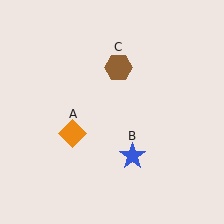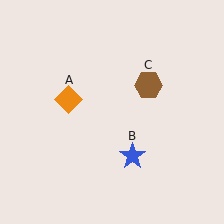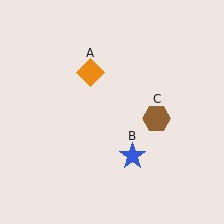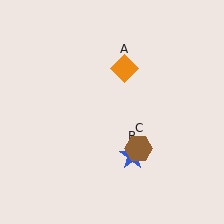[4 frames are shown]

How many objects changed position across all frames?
2 objects changed position: orange diamond (object A), brown hexagon (object C).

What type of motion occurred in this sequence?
The orange diamond (object A), brown hexagon (object C) rotated clockwise around the center of the scene.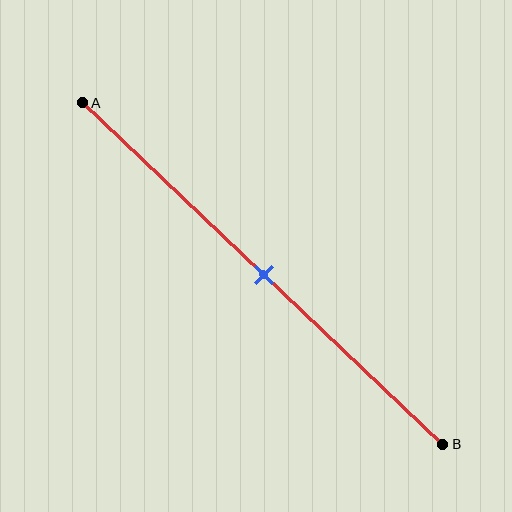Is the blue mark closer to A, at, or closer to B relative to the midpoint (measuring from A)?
The blue mark is approximately at the midpoint of segment AB.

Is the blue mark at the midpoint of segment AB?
Yes, the mark is approximately at the midpoint.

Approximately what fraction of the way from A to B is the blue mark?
The blue mark is approximately 50% of the way from A to B.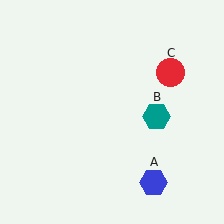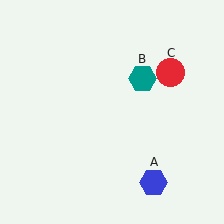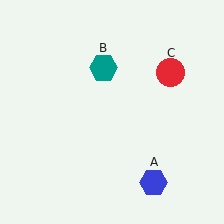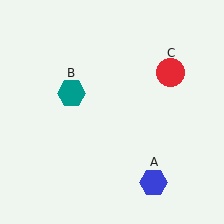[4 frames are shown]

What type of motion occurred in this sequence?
The teal hexagon (object B) rotated counterclockwise around the center of the scene.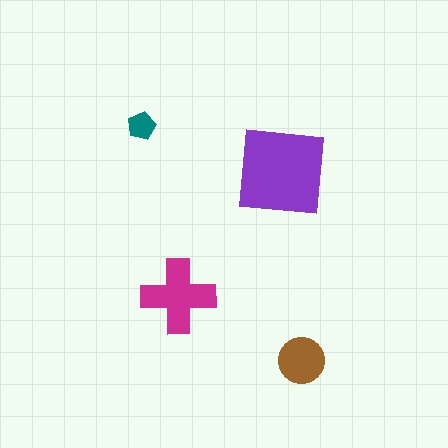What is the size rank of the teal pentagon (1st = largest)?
4th.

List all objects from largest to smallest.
The purple square, the magenta cross, the brown circle, the teal pentagon.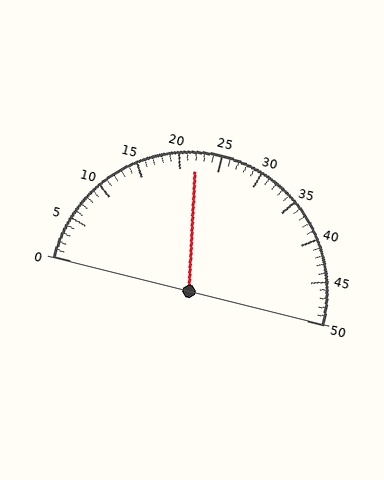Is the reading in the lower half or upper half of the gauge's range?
The reading is in the lower half of the range (0 to 50).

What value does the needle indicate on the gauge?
The needle indicates approximately 22.